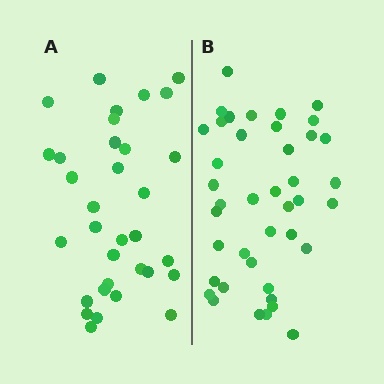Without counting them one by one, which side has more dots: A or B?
Region B (the right region) has more dots.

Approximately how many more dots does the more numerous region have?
Region B has roughly 8 or so more dots than region A.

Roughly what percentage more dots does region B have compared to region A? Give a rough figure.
About 25% more.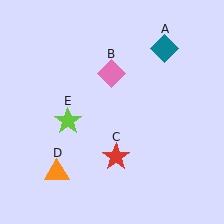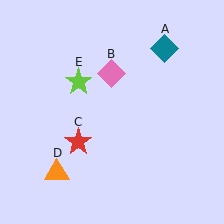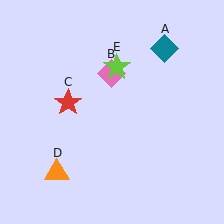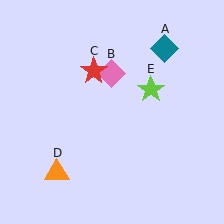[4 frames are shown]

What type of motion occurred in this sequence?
The red star (object C), lime star (object E) rotated clockwise around the center of the scene.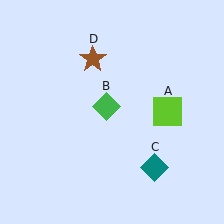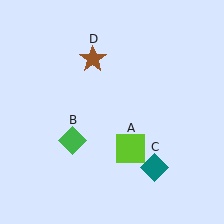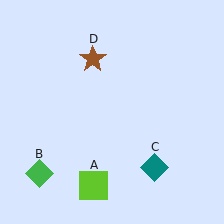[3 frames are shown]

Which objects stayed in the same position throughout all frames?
Teal diamond (object C) and brown star (object D) remained stationary.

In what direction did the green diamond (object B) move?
The green diamond (object B) moved down and to the left.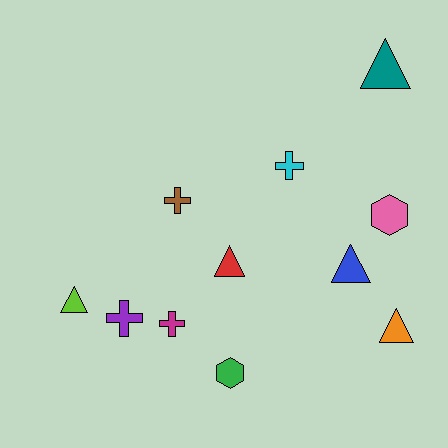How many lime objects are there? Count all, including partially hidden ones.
There is 1 lime object.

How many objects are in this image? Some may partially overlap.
There are 11 objects.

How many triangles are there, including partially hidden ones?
There are 5 triangles.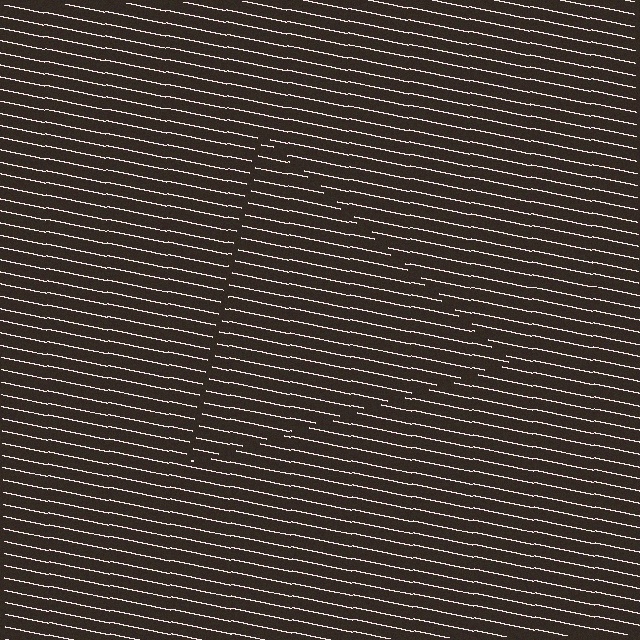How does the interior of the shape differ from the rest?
The interior of the shape contains the same grating, shifted by half a period — the contour is defined by the phase discontinuity where line-ends from the inner and outer gratings abut.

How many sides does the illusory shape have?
3 sides — the line-ends trace a triangle.